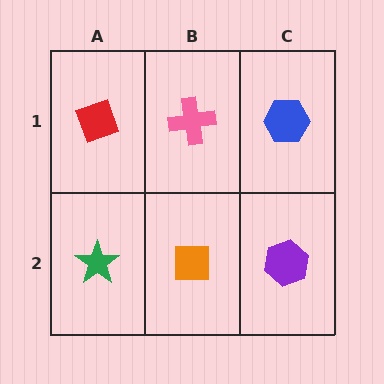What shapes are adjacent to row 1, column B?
An orange square (row 2, column B), a red diamond (row 1, column A), a blue hexagon (row 1, column C).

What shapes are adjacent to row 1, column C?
A purple hexagon (row 2, column C), a pink cross (row 1, column B).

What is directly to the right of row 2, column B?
A purple hexagon.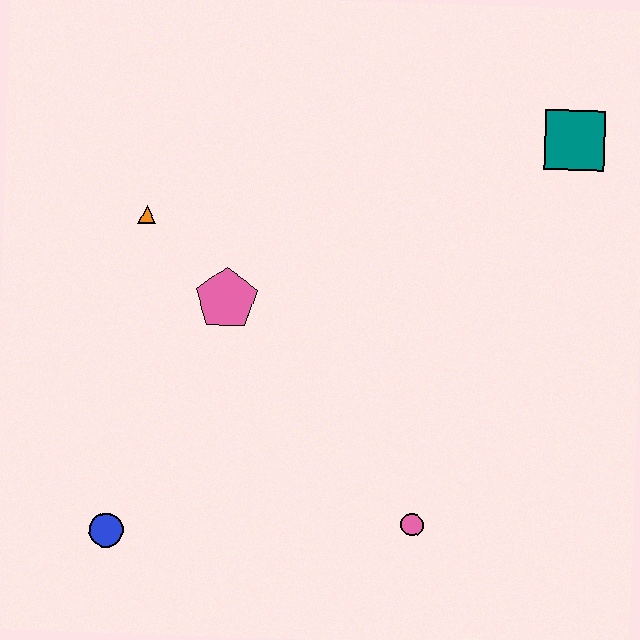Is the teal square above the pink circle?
Yes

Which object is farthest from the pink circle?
The teal square is farthest from the pink circle.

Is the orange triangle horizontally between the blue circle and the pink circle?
Yes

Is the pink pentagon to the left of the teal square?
Yes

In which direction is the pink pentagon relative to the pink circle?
The pink pentagon is above the pink circle.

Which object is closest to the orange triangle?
The pink pentagon is closest to the orange triangle.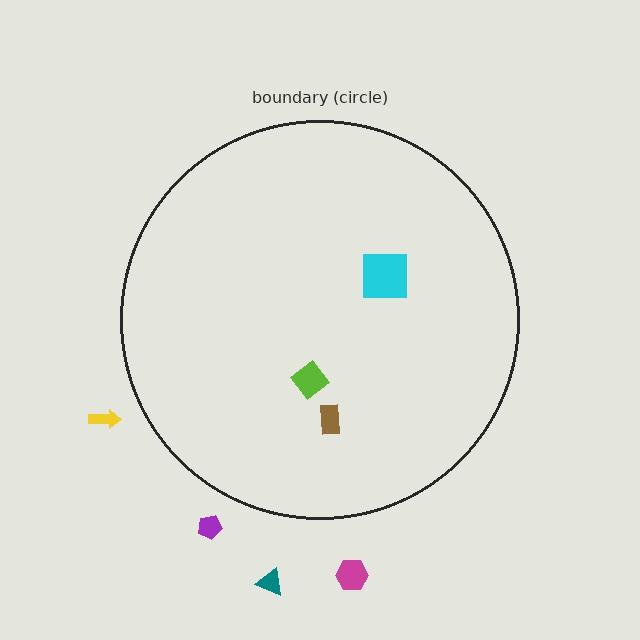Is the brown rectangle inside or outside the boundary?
Inside.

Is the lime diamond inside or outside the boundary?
Inside.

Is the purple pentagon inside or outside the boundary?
Outside.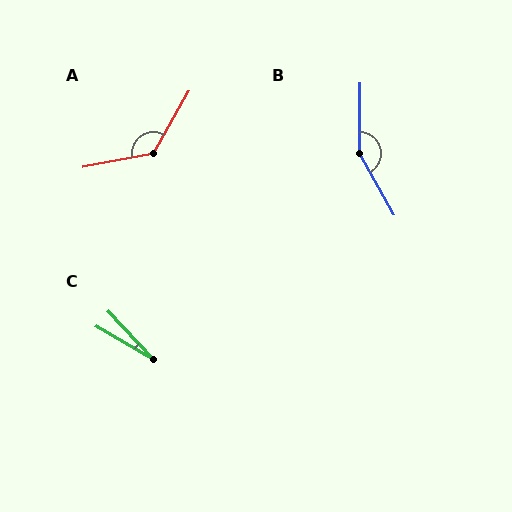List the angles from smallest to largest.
C (17°), A (130°), B (150°).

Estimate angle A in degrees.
Approximately 130 degrees.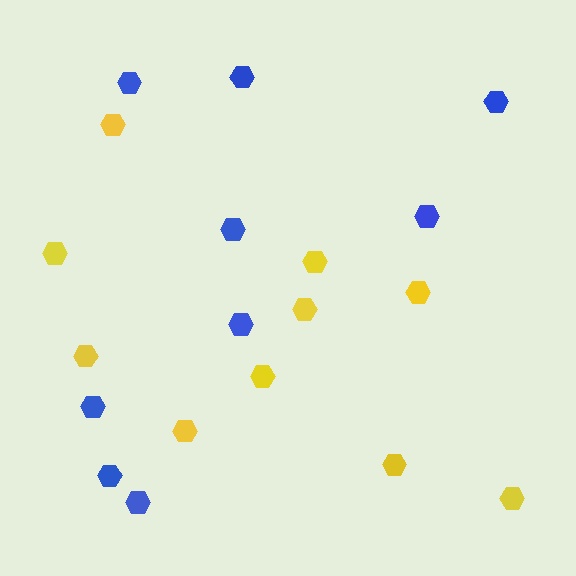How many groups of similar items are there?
There are 2 groups: one group of yellow hexagons (10) and one group of blue hexagons (9).